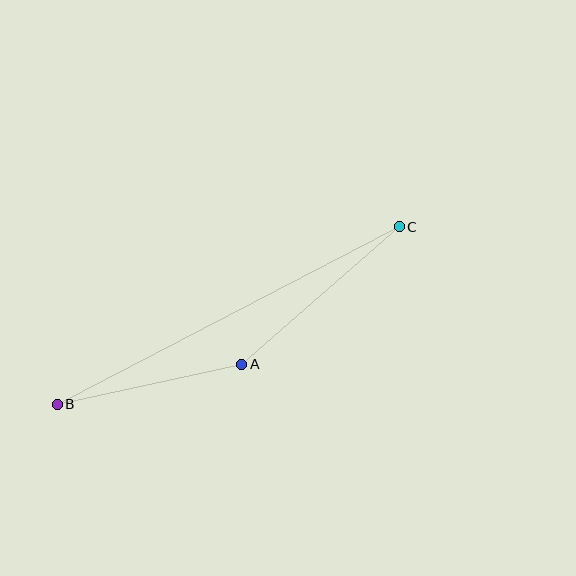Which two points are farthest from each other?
Points B and C are farthest from each other.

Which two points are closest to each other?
Points A and B are closest to each other.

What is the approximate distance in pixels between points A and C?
The distance between A and C is approximately 209 pixels.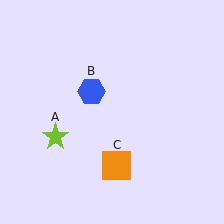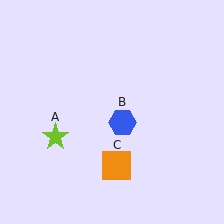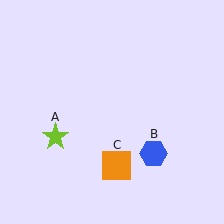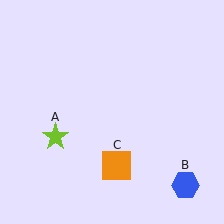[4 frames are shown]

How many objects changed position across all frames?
1 object changed position: blue hexagon (object B).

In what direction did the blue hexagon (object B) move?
The blue hexagon (object B) moved down and to the right.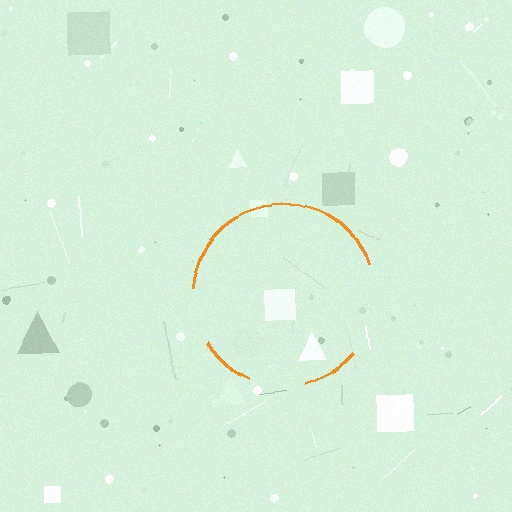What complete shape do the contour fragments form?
The contour fragments form a circle.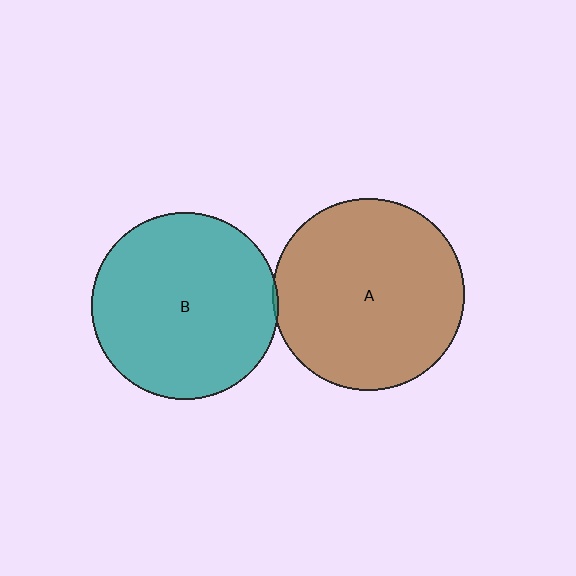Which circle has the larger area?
Circle A (brown).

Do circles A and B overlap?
Yes.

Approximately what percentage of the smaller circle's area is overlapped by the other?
Approximately 5%.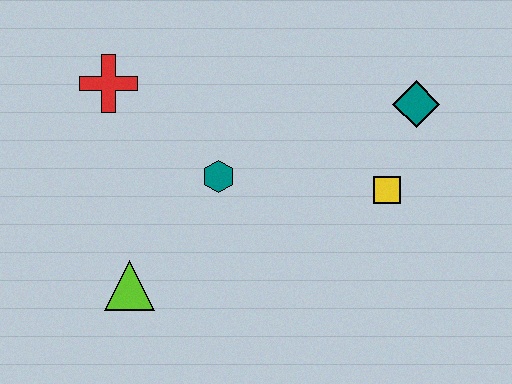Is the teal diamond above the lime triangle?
Yes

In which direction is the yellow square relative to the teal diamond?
The yellow square is below the teal diamond.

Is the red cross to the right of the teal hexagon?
No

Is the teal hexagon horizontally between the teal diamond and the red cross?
Yes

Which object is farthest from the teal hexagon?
The teal diamond is farthest from the teal hexagon.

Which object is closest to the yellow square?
The teal diamond is closest to the yellow square.